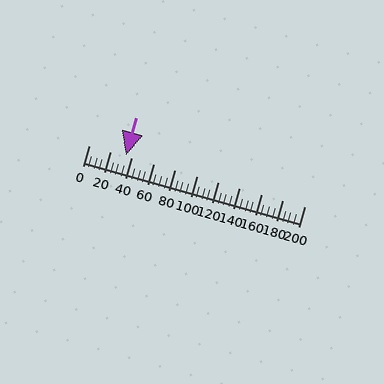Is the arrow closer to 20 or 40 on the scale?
The arrow is closer to 40.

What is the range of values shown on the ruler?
The ruler shows values from 0 to 200.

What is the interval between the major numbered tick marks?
The major tick marks are spaced 20 units apart.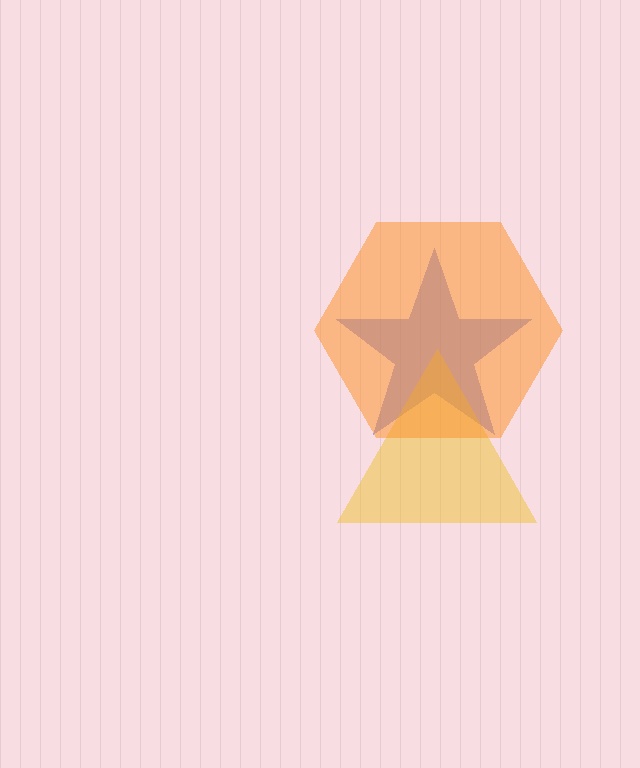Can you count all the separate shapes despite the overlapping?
Yes, there are 3 separate shapes.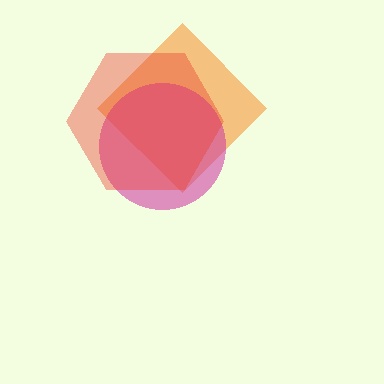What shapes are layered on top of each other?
The layered shapes are: an orange diamond, a magenta circle, a red hexagon.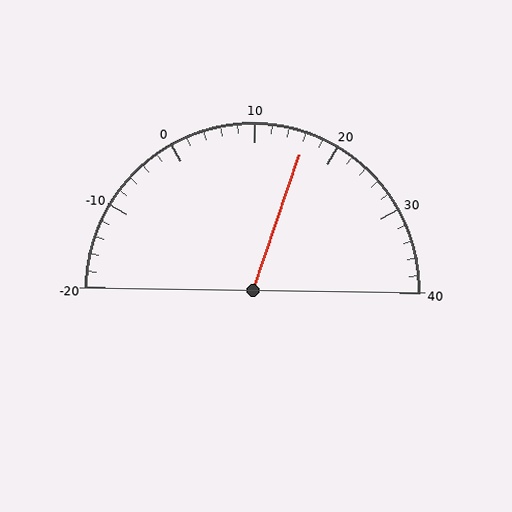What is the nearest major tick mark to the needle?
The nearest major tick mark is 20.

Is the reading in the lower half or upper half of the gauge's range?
The reading is in the upper half of the range (-20 to 40).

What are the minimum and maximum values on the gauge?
The gauge ranges from -20 to 40.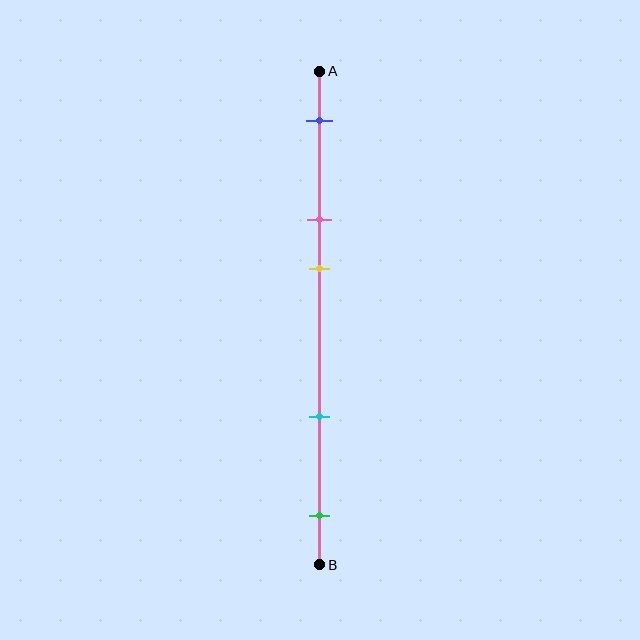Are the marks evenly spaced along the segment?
No, the marks are not evenly spaced.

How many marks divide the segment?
There are 5 marks dividing the segment.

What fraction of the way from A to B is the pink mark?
The pink mark is approximately 30% (0.3) of the way from A to B.